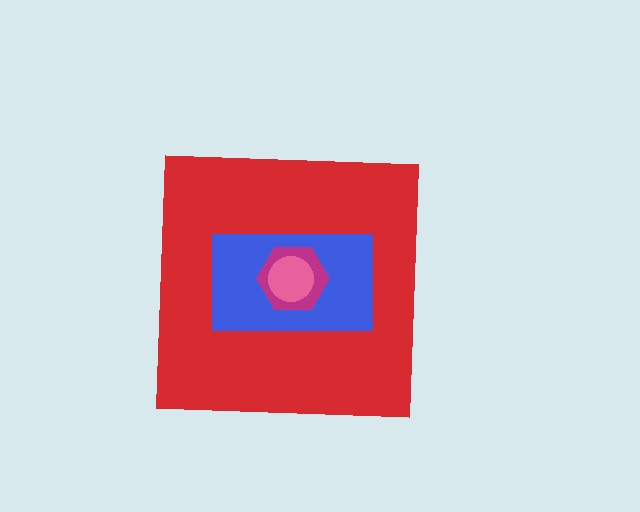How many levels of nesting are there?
4.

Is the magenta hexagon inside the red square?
Yes.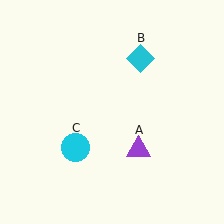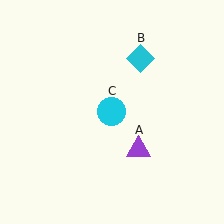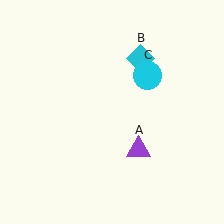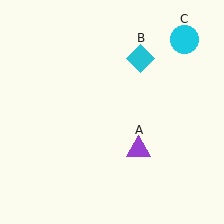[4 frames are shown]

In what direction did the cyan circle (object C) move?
The cyan circle (object C) moved up and to the right.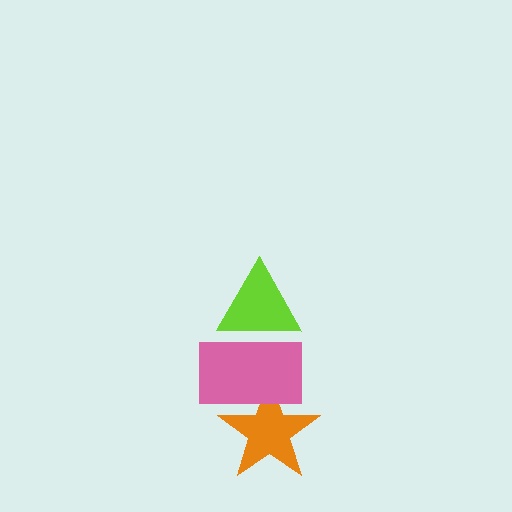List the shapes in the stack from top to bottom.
From top to bottom: the lime triangle, the pink rectangle, the orange star.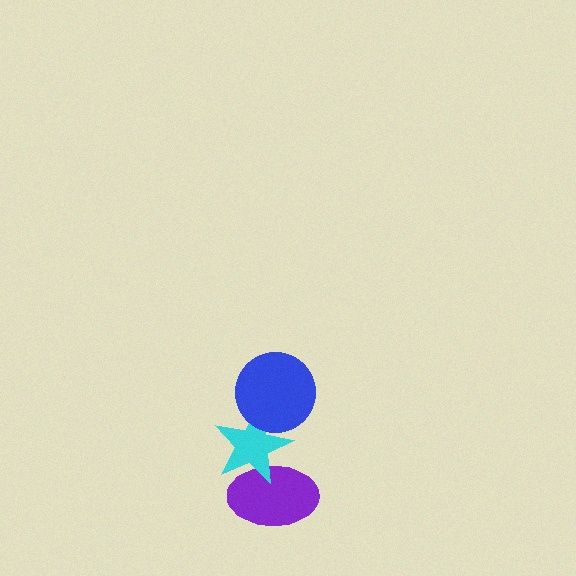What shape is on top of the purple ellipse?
The cyan star is on top of the purple ellipse.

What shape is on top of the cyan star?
The blue circle is on top of the cyan star.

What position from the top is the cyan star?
The cyan star is 2nd from the top.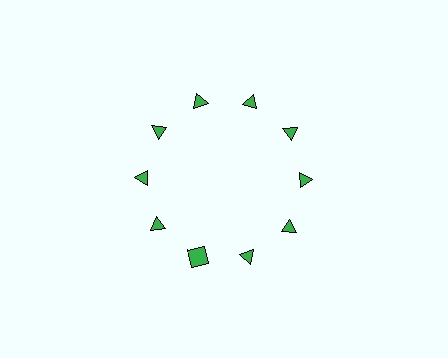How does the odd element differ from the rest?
It has a different shape: square instead of triangle.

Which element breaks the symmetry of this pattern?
The green square at roughly the 7 o'clock position breaks the symmetry. All other shapes are green triangles.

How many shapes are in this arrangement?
There are 10 shapes arranged in a ring pattern.